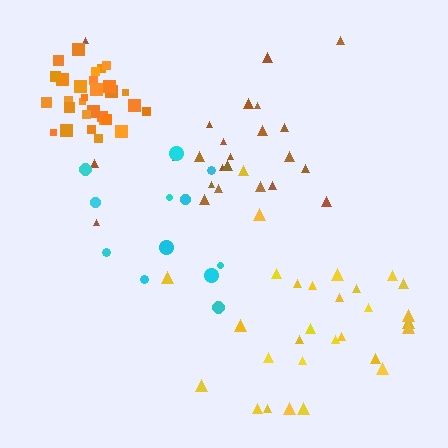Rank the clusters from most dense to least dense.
orange, yellow, brown, cyan.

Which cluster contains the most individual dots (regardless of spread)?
Orange (30).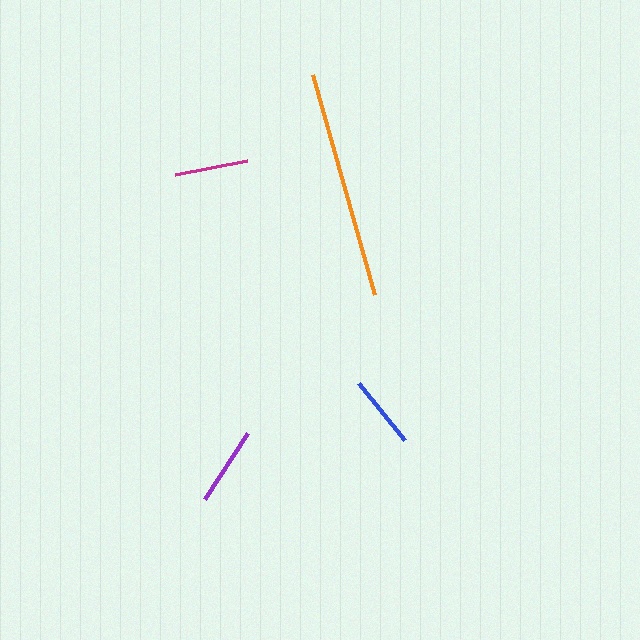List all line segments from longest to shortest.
From longest to shortest: orange, purple, magenta, blue.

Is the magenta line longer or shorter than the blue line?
The magenta line is longer than the blue line.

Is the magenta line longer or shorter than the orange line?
The orange line is longer than the magenta line.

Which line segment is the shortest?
The blue line is the shortest at approximately 73 pixels.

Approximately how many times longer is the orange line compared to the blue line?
The orange line is approximately 3.1 times the length of the blue line.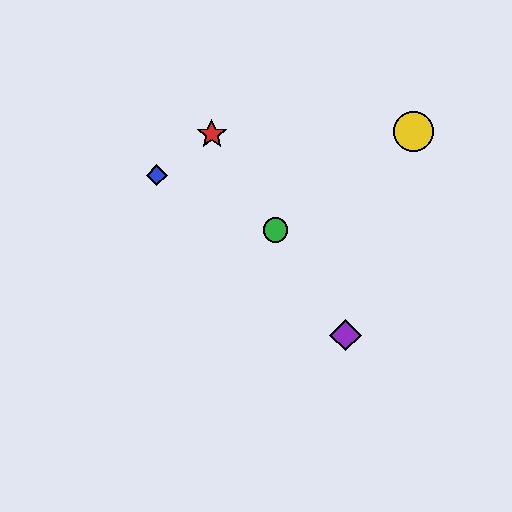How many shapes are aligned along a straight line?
3 shapes (the red star, the green circle, the purple diamond) are aligned along a straight line.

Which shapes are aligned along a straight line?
The red star, the green circle, the purple diamond are aligned along a straight line.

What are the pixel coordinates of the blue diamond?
The blue diamond is at (157, 175).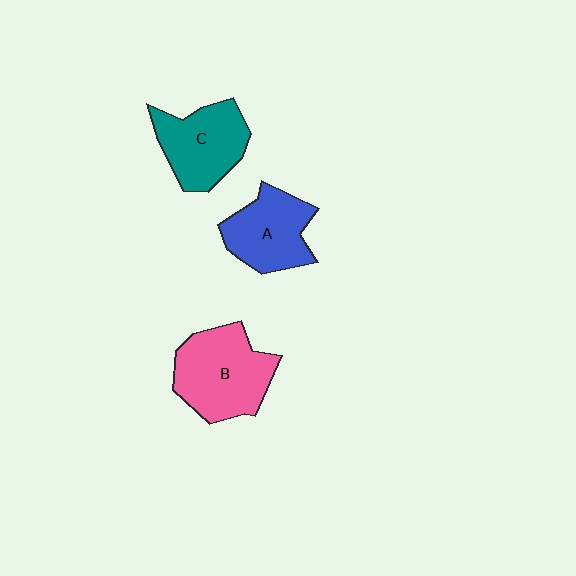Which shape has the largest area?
Shape B (pink).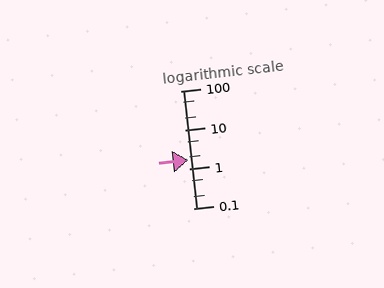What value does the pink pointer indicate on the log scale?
The pointer indicates approximately 1.7.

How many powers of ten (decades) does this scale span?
The scale spans 3 decades, from 0.1 to 100.